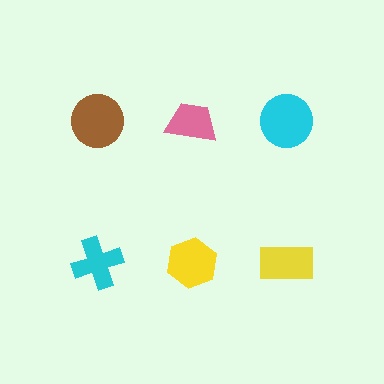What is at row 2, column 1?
A cyan cross.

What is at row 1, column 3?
A cyan circle.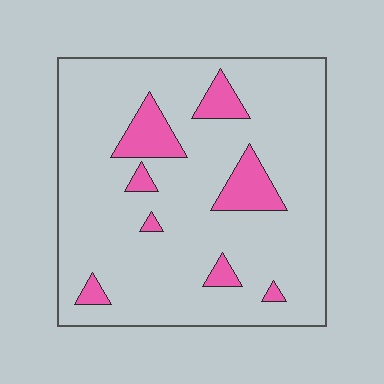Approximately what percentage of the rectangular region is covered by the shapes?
Approximately 15%.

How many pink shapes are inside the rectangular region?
8.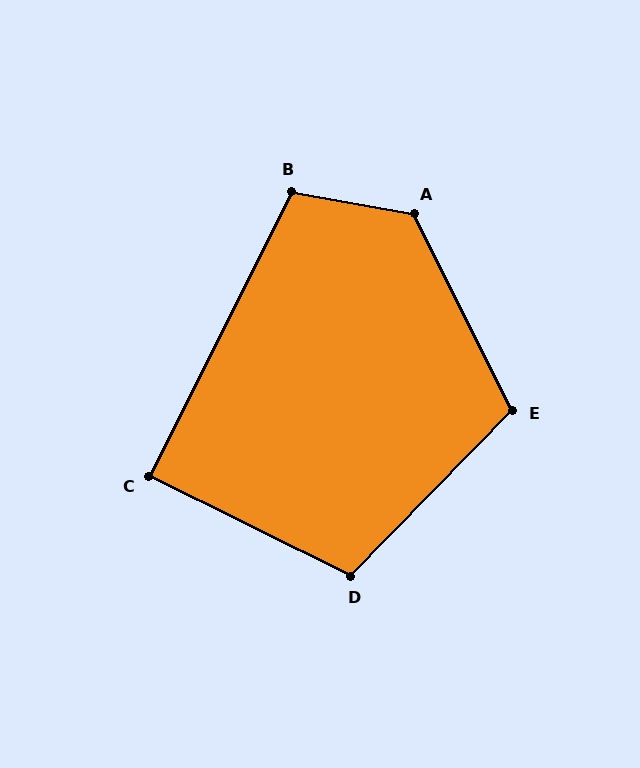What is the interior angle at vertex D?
Approximately 108 degrees (obtuse).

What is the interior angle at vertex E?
Approximately 109 degrees (obtuse).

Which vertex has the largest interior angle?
A, at approximately 127 degrees.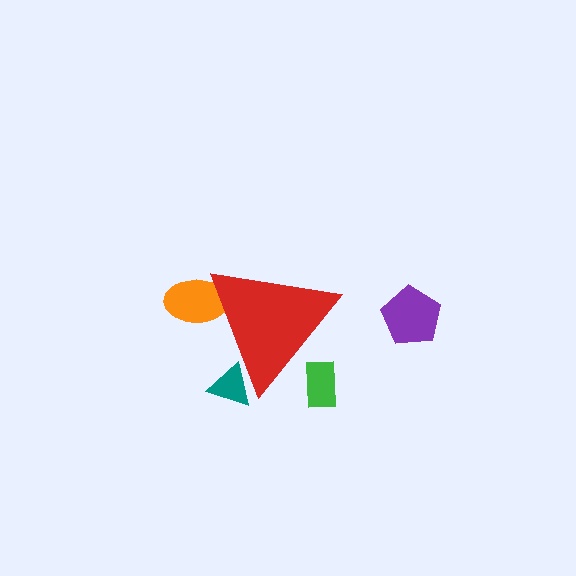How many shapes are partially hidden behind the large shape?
3 shapes are partially hidden.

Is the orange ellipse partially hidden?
Yes, the orange ellipse is partially hidden behind the red triangle.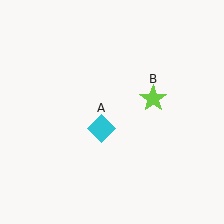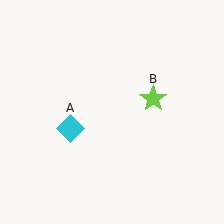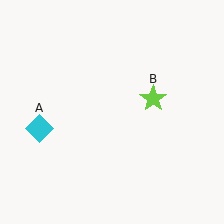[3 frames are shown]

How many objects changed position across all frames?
1 object changed position: cyan diamond (object A).